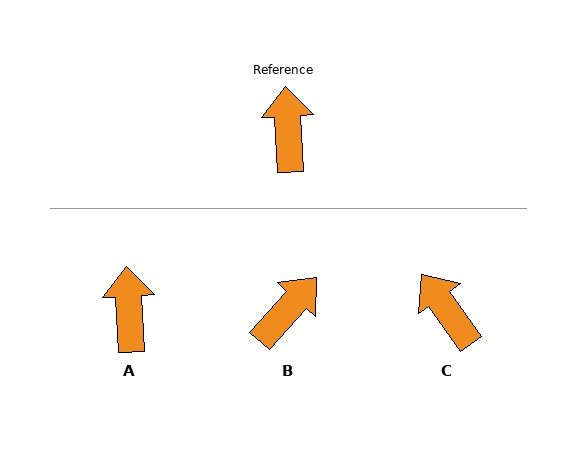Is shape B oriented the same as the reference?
No, it is off by about 45 degrees.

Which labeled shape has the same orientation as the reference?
A.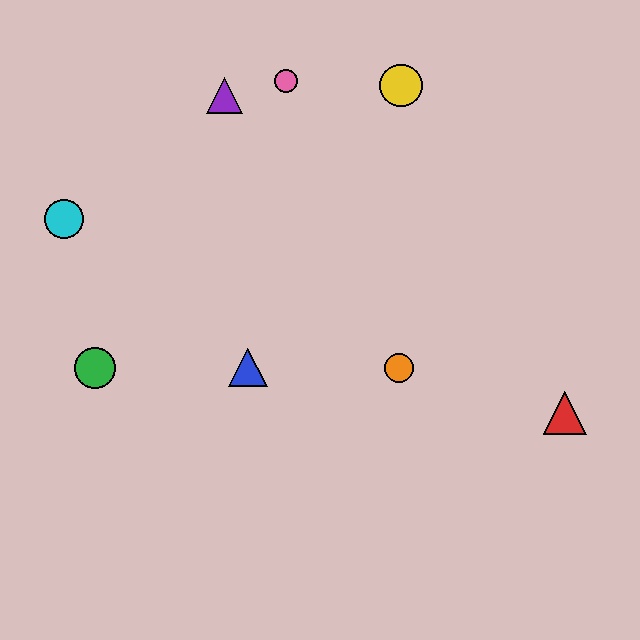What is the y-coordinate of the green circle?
The green circle is at y≈368.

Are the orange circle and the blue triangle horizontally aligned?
Yes, both are at y≈368.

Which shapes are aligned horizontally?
The blue triangle, the green circle, the orange circle are aligned horizontally.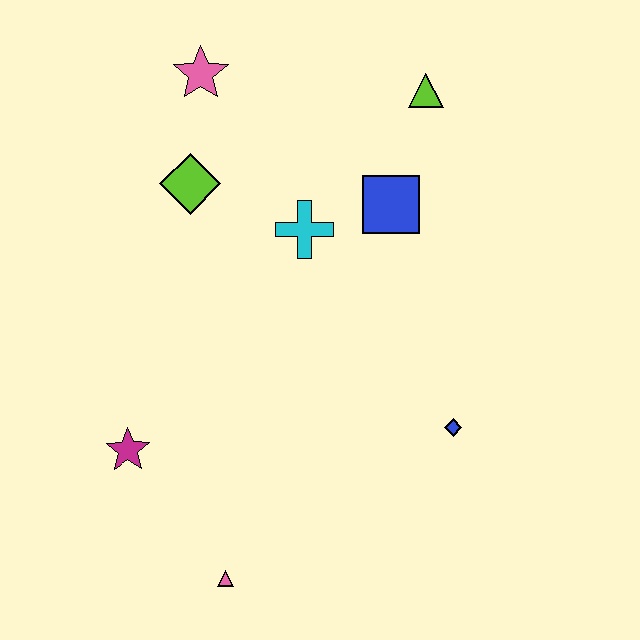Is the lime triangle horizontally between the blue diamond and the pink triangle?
Yes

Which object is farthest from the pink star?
The pink triangle is farthest from the pink star.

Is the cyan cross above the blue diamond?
Yes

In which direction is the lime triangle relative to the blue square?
The lime triangle is above the blue square.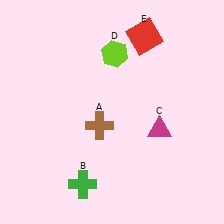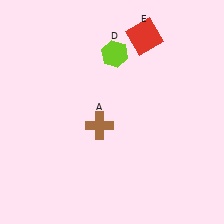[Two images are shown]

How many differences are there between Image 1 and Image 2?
There are 2 differences between the two images.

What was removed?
The magenta triangle (C), the green cross (B) were removed in Image 2.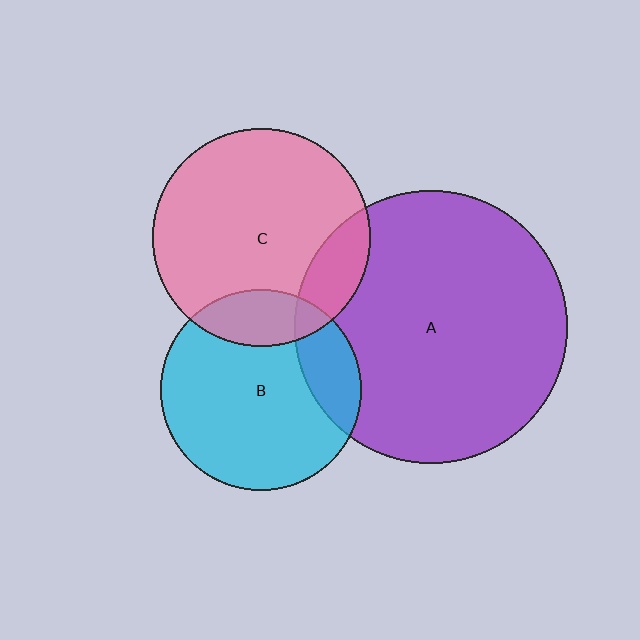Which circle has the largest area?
Circle A (purple).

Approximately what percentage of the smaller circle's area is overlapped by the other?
Approximately 20%.